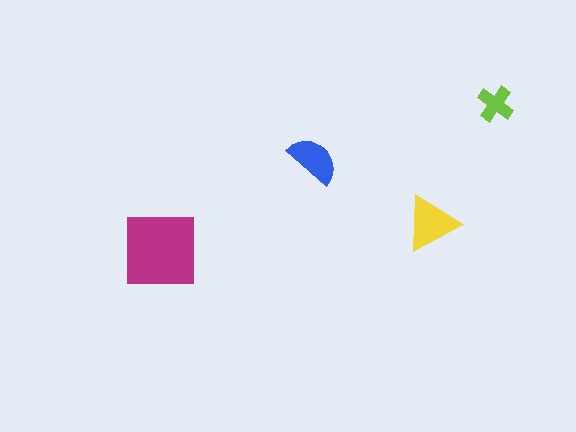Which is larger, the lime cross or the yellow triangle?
The yellow triangle.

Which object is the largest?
The magenta square.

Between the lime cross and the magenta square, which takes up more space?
The magenta square.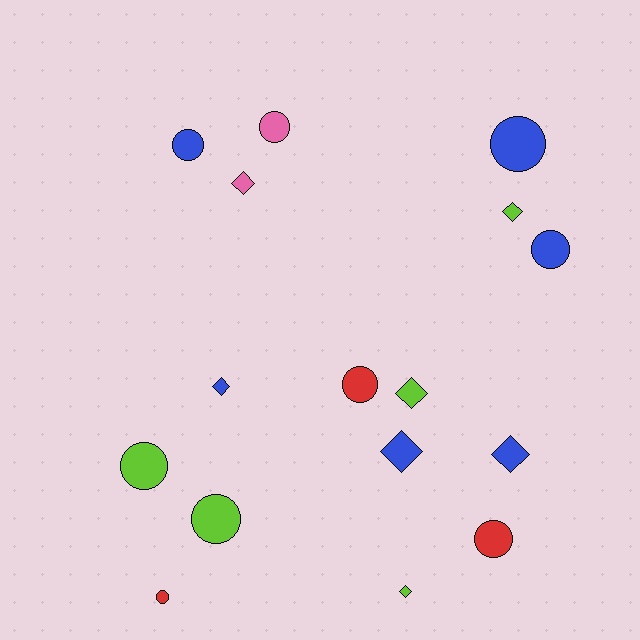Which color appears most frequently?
Blue, with 6 objects.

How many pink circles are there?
There is 1 pink circle.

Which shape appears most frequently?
Circle, with 9 objects.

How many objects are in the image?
There are 16 objects.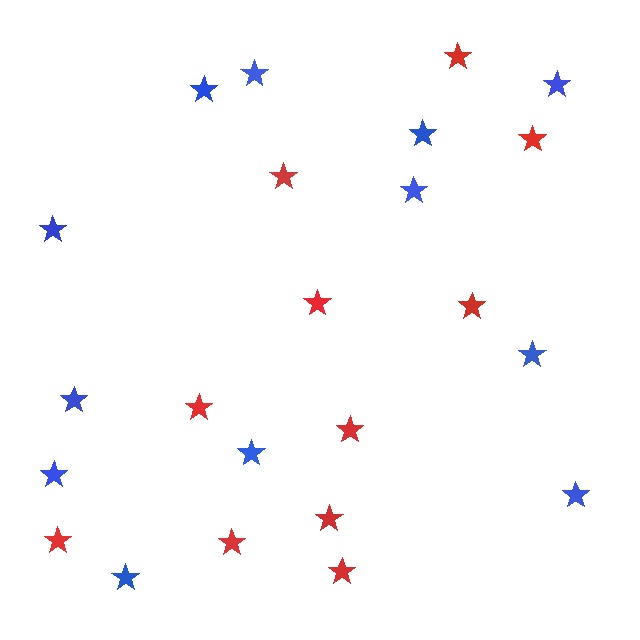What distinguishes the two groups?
There are 2 groups: one group of blue stars (12) and one group of red stars (11).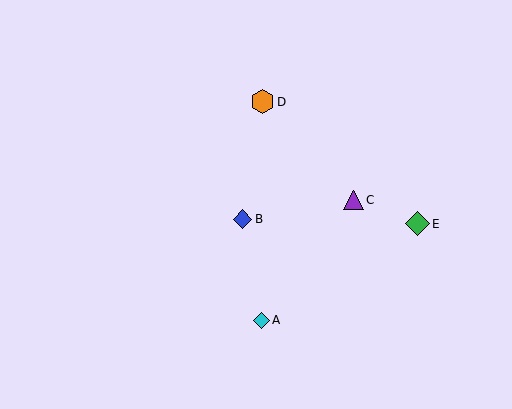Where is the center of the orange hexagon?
The center of the orange hexagon is at (262, 102).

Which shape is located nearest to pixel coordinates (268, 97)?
The orange hexagon (labeled D) at (262, 102) is nearest to that location.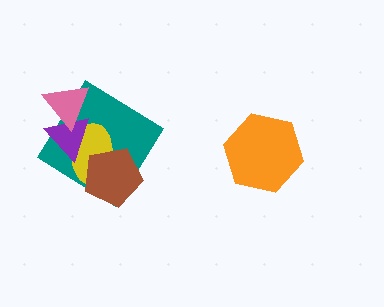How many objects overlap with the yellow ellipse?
3 objects overlap with the yellow ellipse.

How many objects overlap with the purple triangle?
3 objects overlap with the purple triangle.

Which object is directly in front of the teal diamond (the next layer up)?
The yellow ellipse is directly in front of the teal diamond.